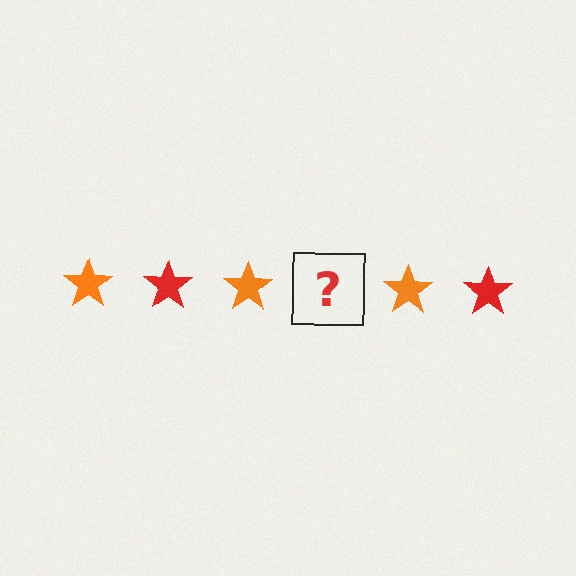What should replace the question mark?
The question mark should be replaced with a red star.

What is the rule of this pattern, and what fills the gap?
The rule is that the pattern cycles through orange, red stars. The gap should be filled with a red star.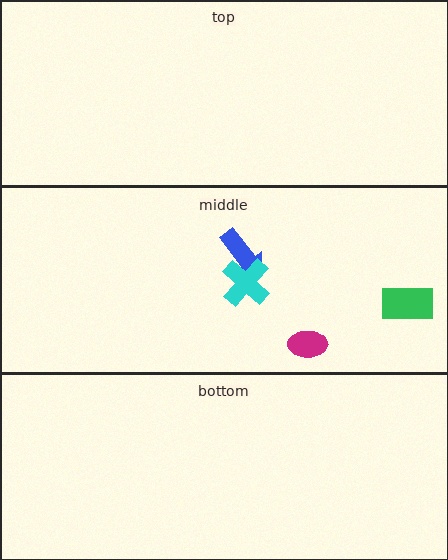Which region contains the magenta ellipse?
The middle region.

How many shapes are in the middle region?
4.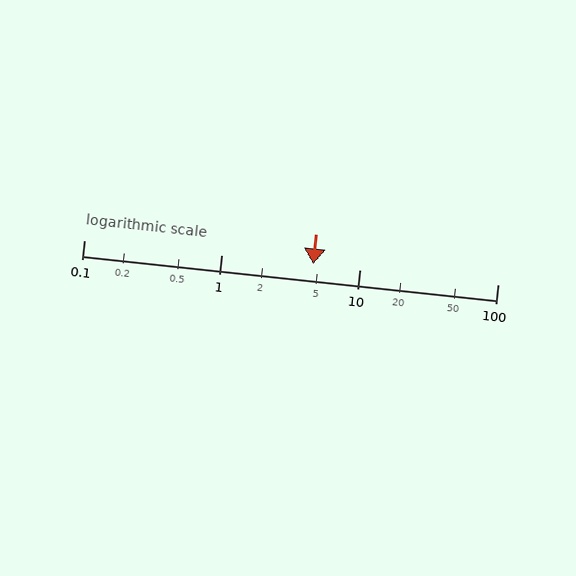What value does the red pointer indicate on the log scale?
The pointer indicates approximately 4.6.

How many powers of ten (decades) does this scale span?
The scale spans 3 decades, from 0.1 to 100.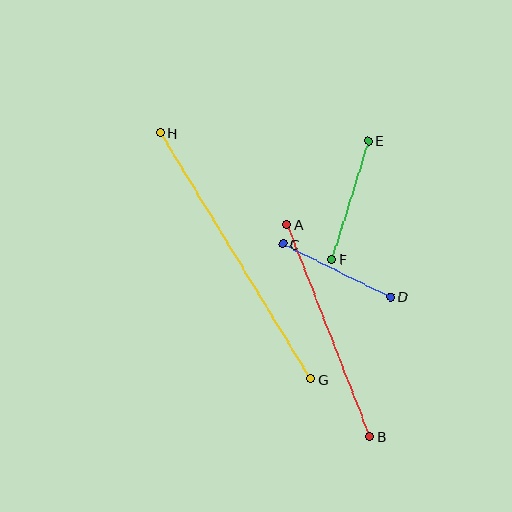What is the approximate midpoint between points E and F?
The midpoint is at approximately (350, 200) pixels.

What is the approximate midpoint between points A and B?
The midpoint is at approximately (328, 330) pixels.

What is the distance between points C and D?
The distance is approximately 120 pixels.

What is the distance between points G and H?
The distance is approximately 289 pixels.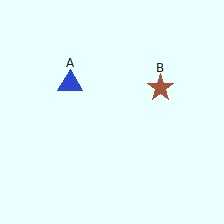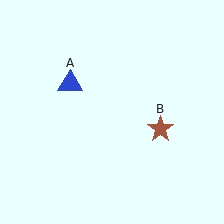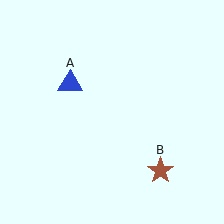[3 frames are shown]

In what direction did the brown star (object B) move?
The brown star (object B) moved down.